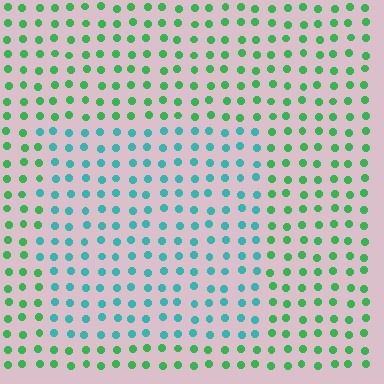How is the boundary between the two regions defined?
The boundary is defined purely by a slight shift in hue (about 45 degrees). Spacing, size, and orientation are identical on both sides.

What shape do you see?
I see a rectangle.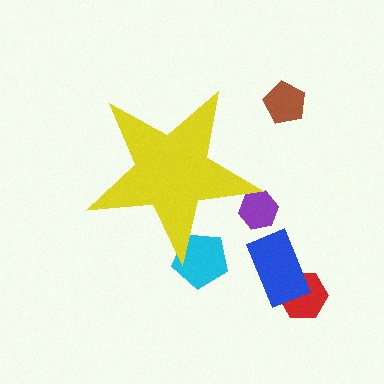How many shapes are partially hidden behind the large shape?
2 shapes are partially hidden.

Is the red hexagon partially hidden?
No, the red hexagon is fully visible.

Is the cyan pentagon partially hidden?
Yes, the cyan pentagon is partially hidden behind the yellow star.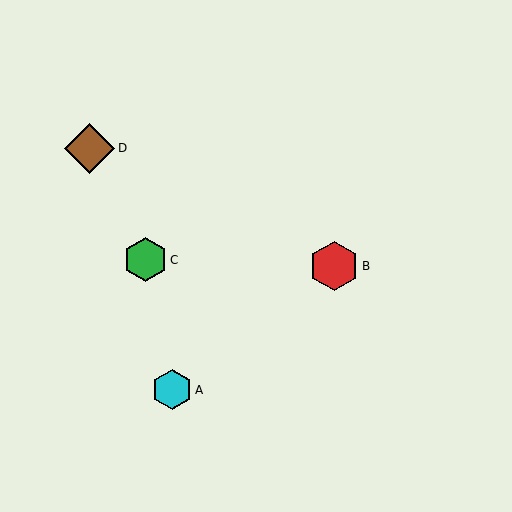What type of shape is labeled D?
Shape D is a brown diamond.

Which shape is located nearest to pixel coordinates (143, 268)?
The green hexagon (labeled C) at (146, 260) is nearest to that location.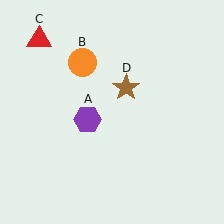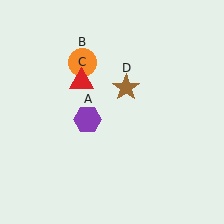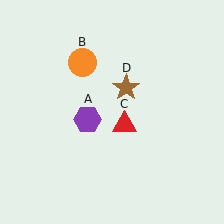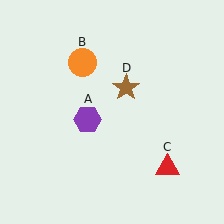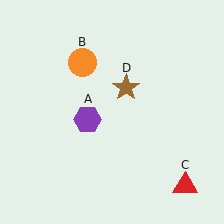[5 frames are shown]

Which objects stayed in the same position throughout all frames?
Purple hexagon (object A) and orange circle (object B) and brown star (object D) remained stationary.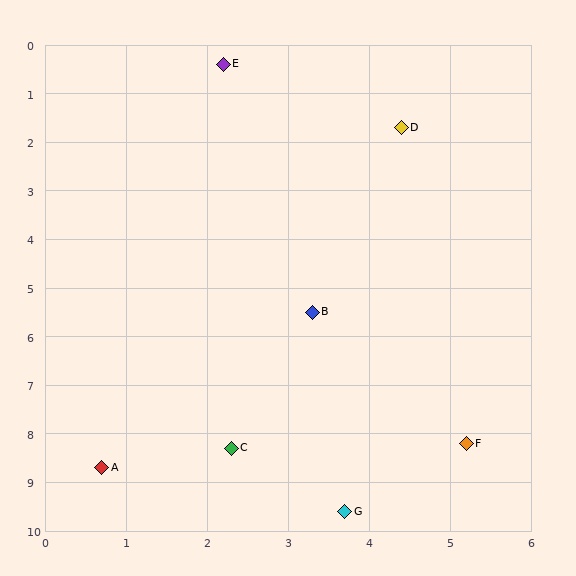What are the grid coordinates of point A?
Point A is at approximately (0.7, 8.7).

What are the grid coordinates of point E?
Point E is at approximately (2.2, 0.4).